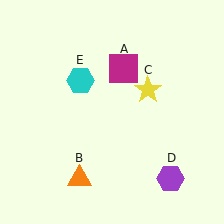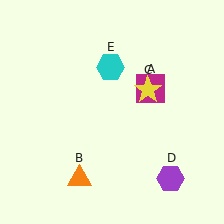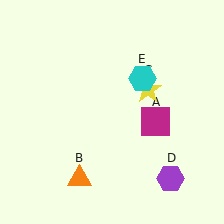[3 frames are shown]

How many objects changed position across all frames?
2 objects changed position: magenta square (object A), cyan hexagon (object E).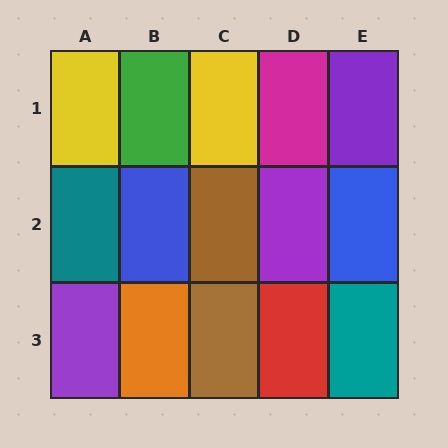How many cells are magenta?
1 cell is magenta.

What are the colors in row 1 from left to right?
Yellow, green, yellow, magenta, purple.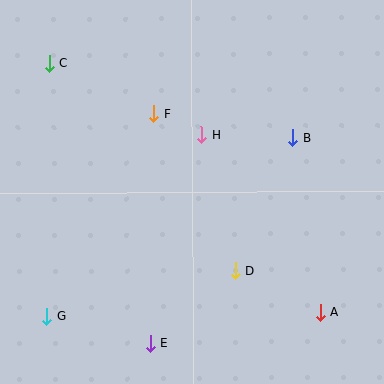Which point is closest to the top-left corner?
Point C is closest to the top-left corner.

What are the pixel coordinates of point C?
Point C is at (49, 64).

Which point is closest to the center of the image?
Point H at (201, 135) is closest to the center.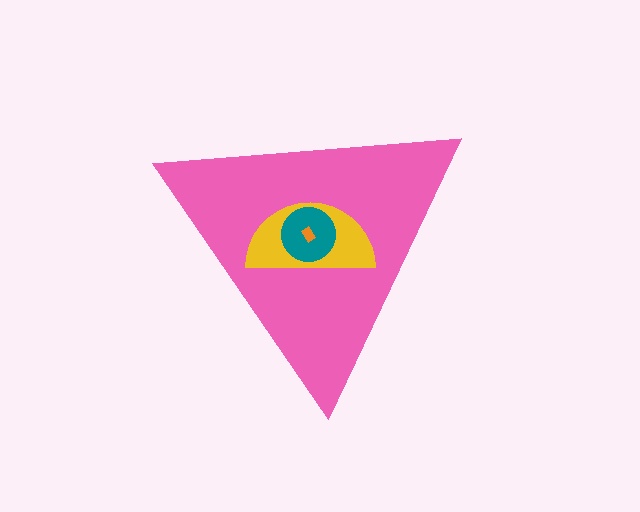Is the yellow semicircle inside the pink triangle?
Yes.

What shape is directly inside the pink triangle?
The yellow semicircle.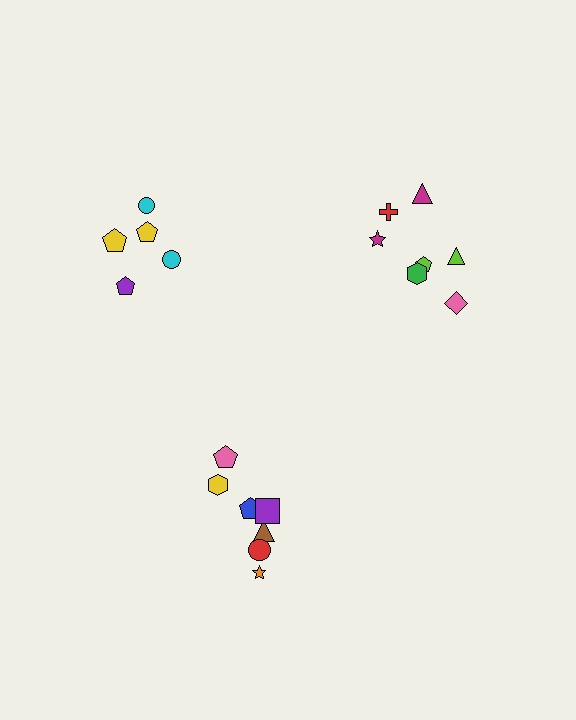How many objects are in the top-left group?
There are 5 objects.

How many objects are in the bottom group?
There are 7 objects.